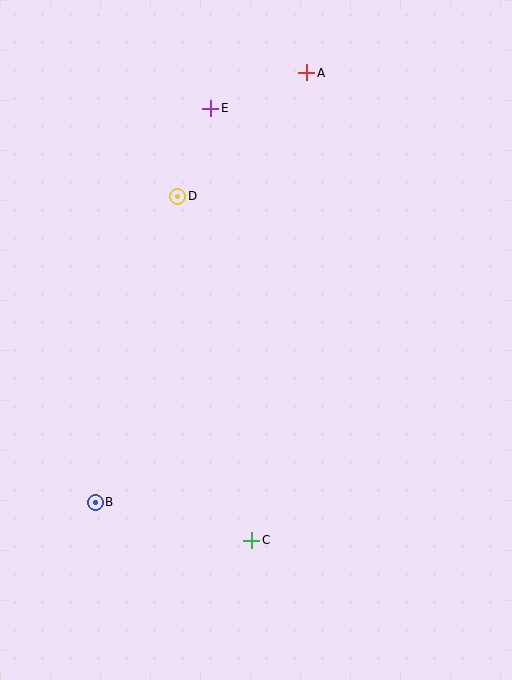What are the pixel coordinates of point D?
Point D is at (178, 196).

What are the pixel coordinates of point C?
Point C is at (252, 540).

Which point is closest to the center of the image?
Point D at (178, 196) is closest to the center.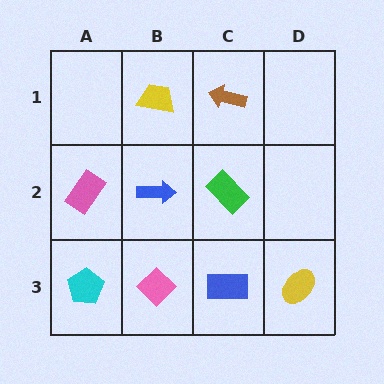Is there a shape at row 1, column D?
No, that cell is empty.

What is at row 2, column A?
A pink rectangle.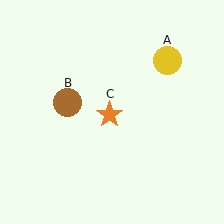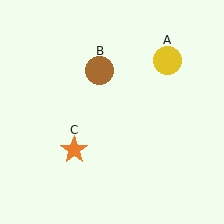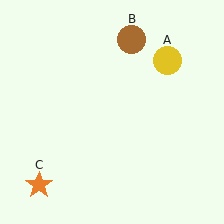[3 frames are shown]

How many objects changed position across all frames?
2 objects changed position: brown circle (object B), orange star (object C).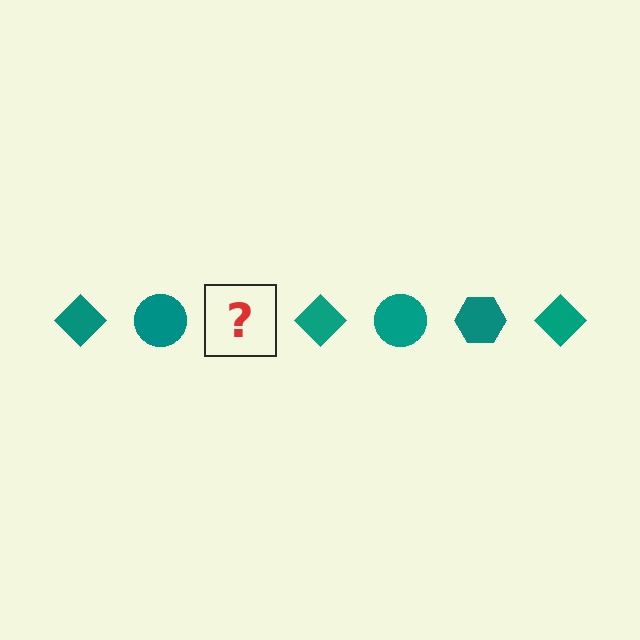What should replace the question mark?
The question mark should be replaced with a teal hexagon.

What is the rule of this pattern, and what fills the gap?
The rule is that the pattern cycles through diamond, circle, hexagon shapes in teal. The gap should be filled with a teal hexagon.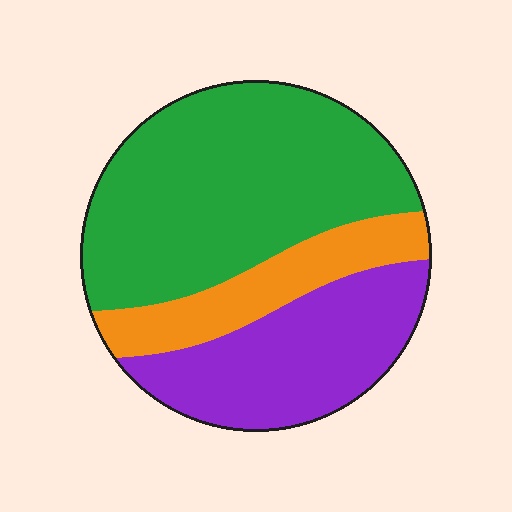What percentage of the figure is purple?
Purple takes up between a sixth and a third of the figure.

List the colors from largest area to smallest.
From largest to smallest: green, purple, orange.